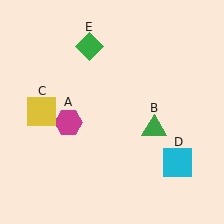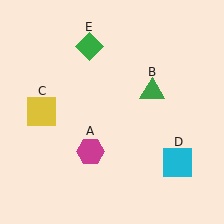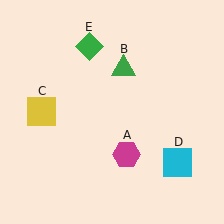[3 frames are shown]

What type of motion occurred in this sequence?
The magenta hexagon (object A), green triangle (object B) rotated counterclockwise around the center of the scene.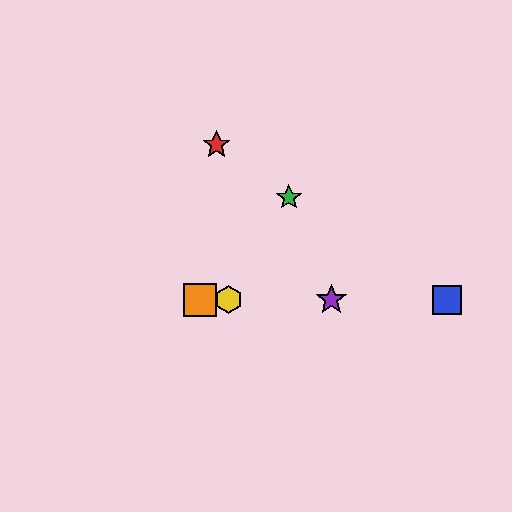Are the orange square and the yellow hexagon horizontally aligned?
Yes, both are at y≈300.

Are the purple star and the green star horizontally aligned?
No, the purple star is at y≈300 and the green star is at y≈197.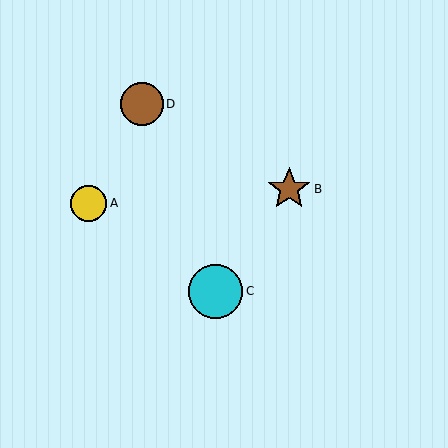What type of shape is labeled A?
Shape A is a yellow circle.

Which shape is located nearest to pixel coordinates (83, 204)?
The yellow circle (labeled A) at (89, 203) is nearest to that location.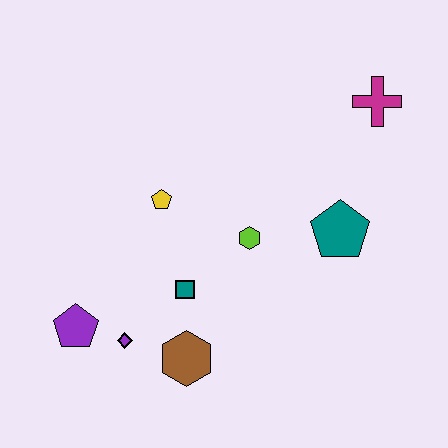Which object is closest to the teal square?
The brown hexagon is closest to the teal square.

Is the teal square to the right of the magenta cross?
No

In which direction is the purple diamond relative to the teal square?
The purple diamond is to the left of the teal square.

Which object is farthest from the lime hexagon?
The purple pentagon is farthest from the lime hexagon.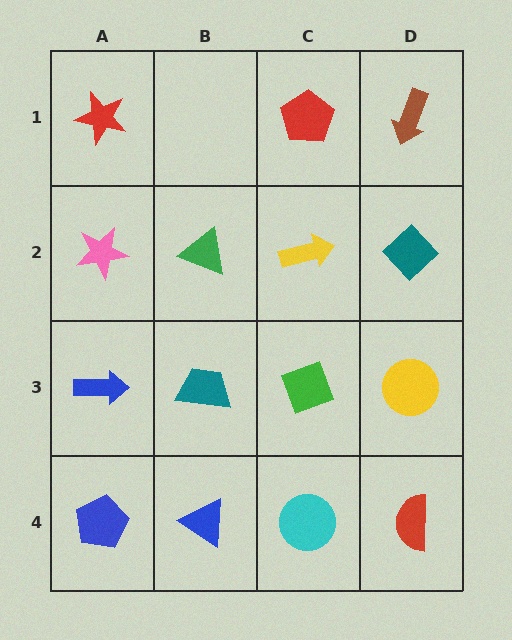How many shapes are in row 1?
3 shapes.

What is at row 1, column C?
A red pentagon.